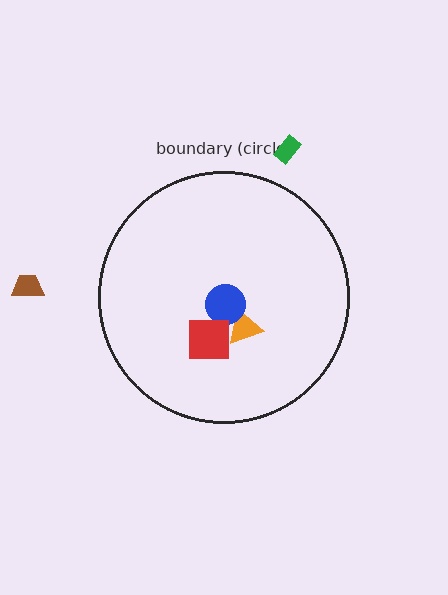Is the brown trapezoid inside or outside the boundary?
Outside.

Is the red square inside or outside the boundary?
Inside.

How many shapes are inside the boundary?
3 inside, 2 outside.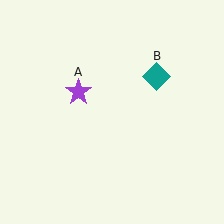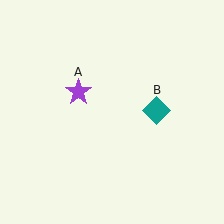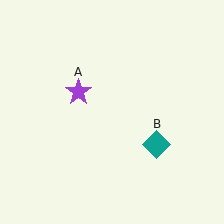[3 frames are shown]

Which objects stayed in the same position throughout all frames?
Purple star (object A) remained stationary.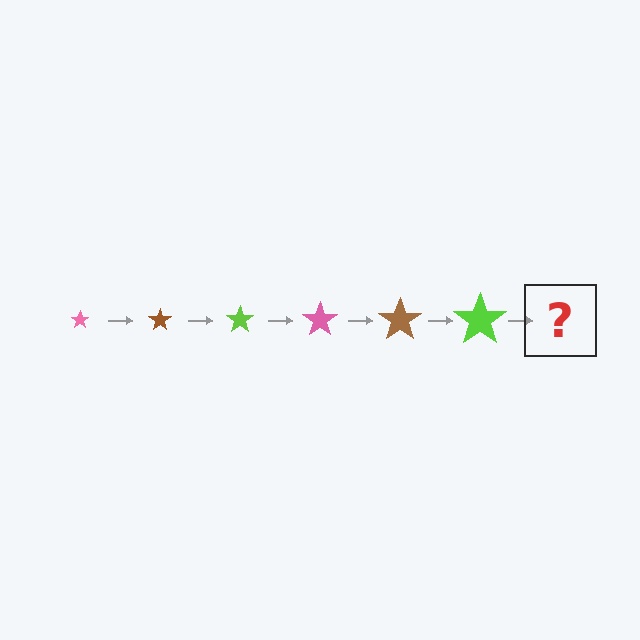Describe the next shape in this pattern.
It should be a pink star, larger than the previous one.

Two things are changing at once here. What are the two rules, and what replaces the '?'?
The two rules are that the star grows larger each step and the color cycles through pink, brown, and lime. The '?' should be a pink star, larger than the previous one.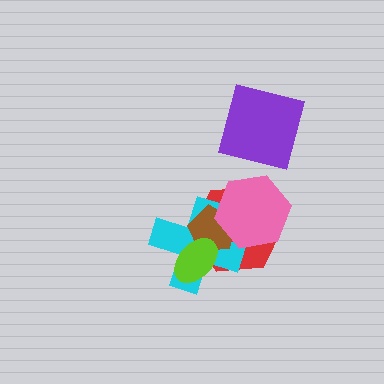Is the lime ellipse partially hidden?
No, no other shape covers it.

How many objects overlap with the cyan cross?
4 objects overlap with the cyan cross.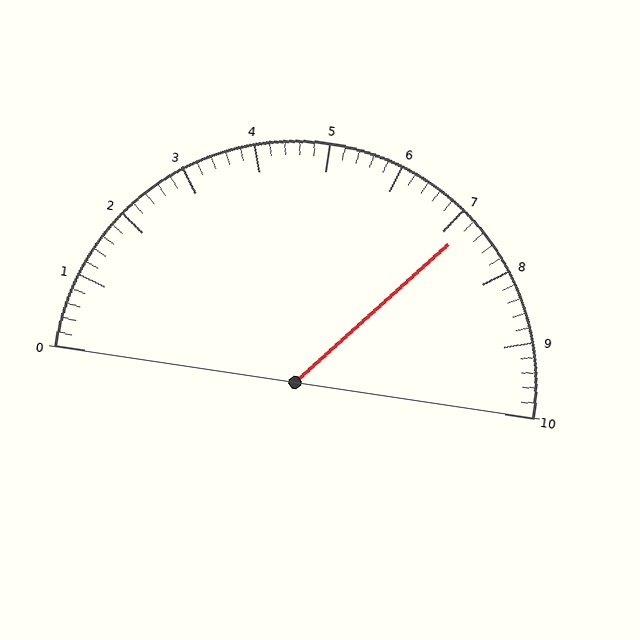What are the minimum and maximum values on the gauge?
The gauge ranges from 0 to 10.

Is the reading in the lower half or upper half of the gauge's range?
The reading is in the upper half of the range (0 to 10).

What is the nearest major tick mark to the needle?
The nearest major tick mark is 7.